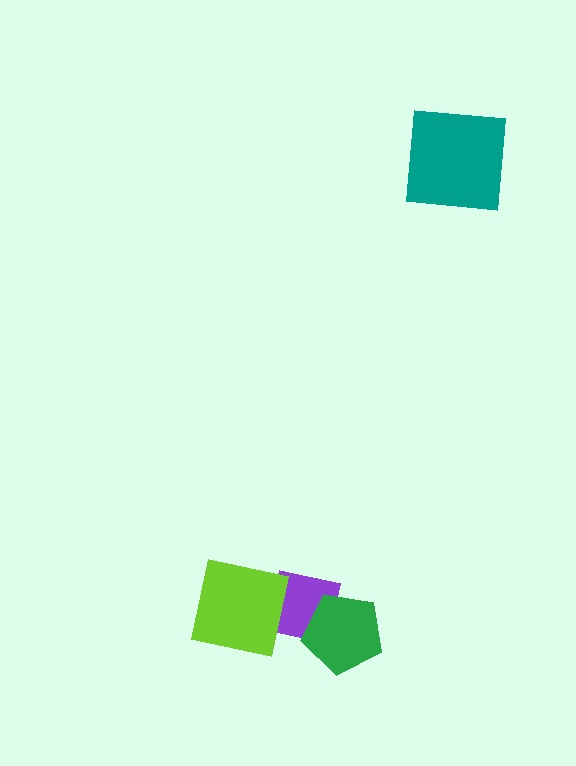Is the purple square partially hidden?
Yes, it is partially covered by another shape.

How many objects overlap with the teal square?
0 objects overlap with the teal square.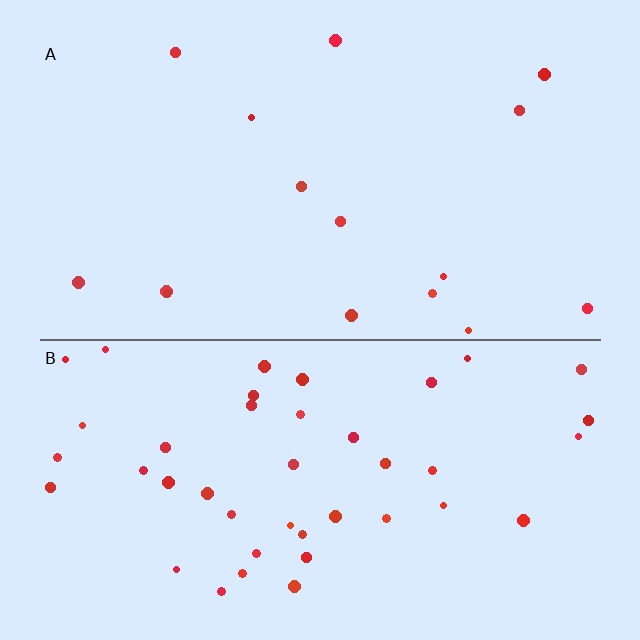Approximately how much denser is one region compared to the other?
Approximately 2.8× — region B over region A.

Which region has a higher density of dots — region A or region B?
B (the bottom).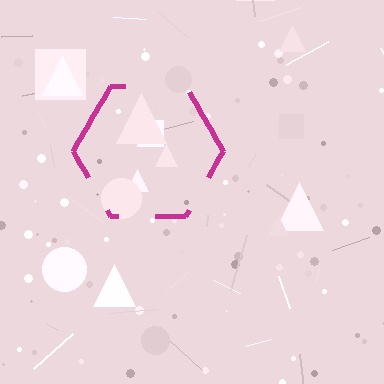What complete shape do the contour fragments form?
The contour fragments form a hexagon.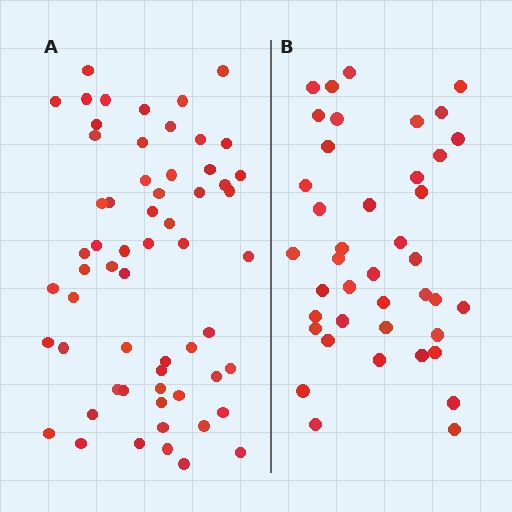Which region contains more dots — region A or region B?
Region A (the left region) has more dots.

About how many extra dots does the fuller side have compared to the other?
Region A has approximately 20 more dots than region B.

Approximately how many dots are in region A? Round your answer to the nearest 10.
About 60 dots.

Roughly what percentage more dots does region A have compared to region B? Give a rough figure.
About 45% more.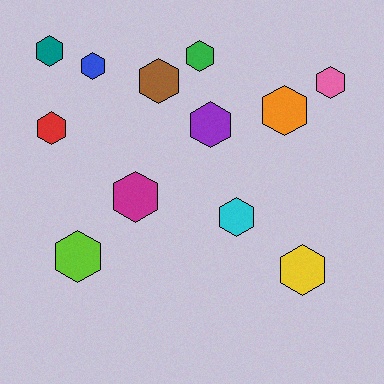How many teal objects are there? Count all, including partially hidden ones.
There is 1 teal object.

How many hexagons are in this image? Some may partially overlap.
There are 12 hexagons.